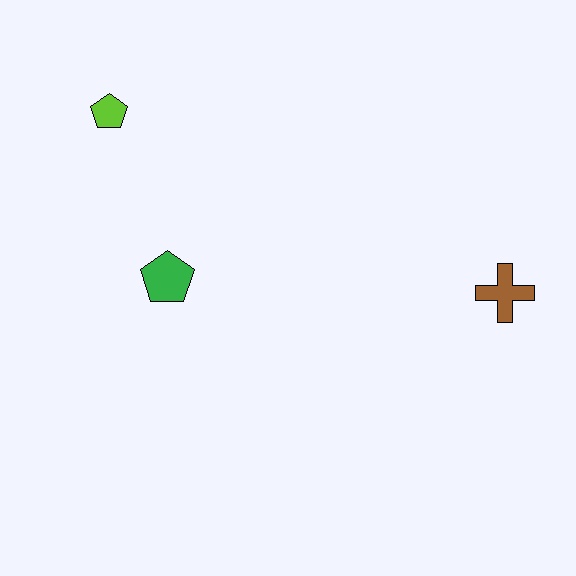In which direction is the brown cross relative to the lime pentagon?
The brown cross is to the right of the lime pentagon.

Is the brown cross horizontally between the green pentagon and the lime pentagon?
No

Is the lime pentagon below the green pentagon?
No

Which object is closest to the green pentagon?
The lime pentagon is closest to the green pentagon.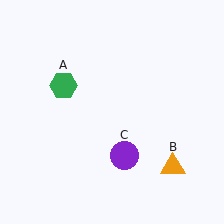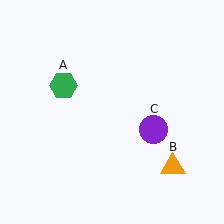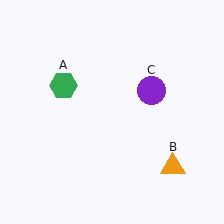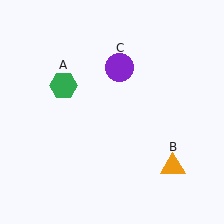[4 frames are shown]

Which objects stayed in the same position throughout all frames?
Green hexagon (object A) and orange triangle (object B) remained stationary.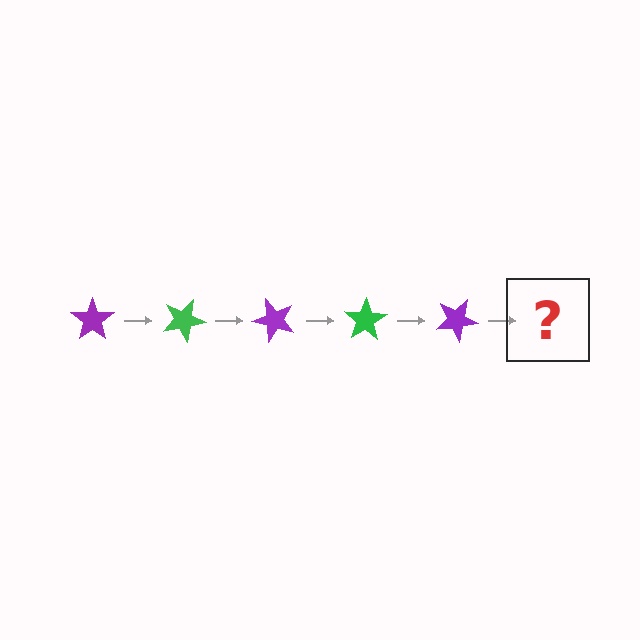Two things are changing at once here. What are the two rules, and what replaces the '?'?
The two rules are that it rotates 25 degrees each step and the color cycles through purple and green. The '?' should be a green star, rotated 125 degrees from the start.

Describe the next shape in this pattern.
It should be a green star, rotated 125 degrees from the start.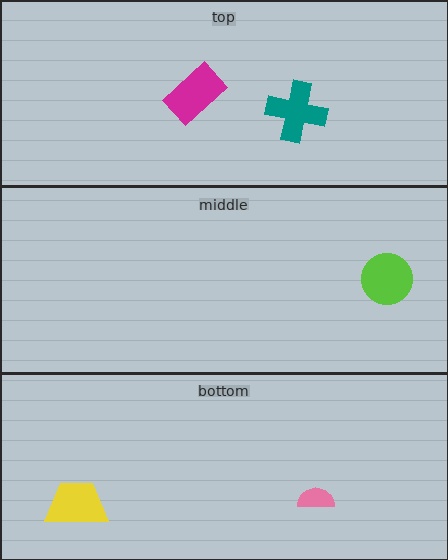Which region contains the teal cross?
The top region.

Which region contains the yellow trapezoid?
The bottom region.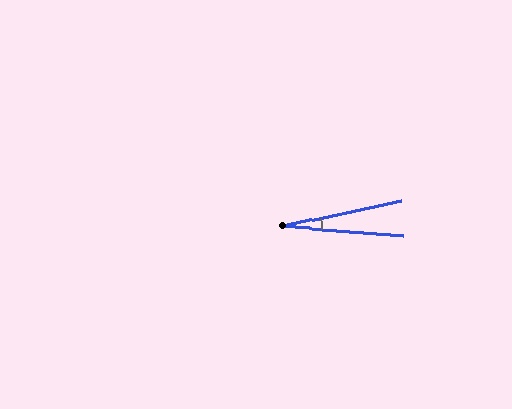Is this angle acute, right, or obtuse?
It is acute.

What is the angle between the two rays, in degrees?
Approximately 16 degrees.